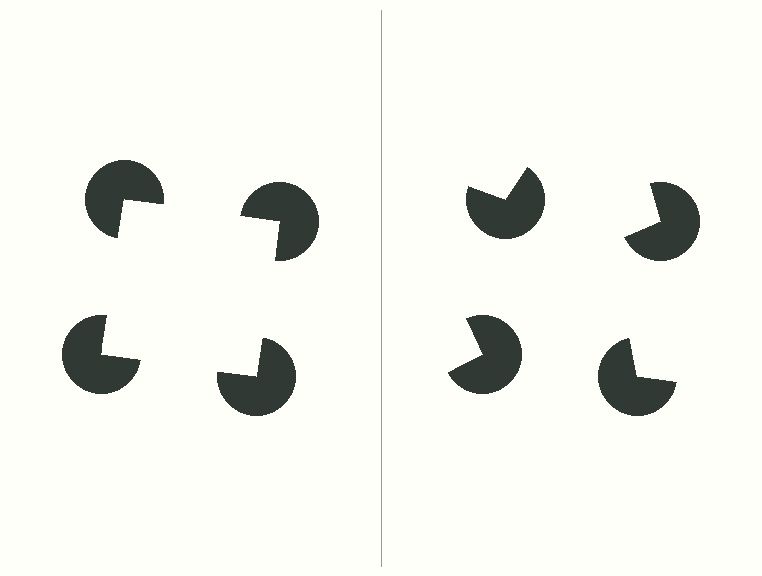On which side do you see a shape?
An illusory square appears on the left side. On the right side the wedge cuts are rotated, so no coherent shape forms.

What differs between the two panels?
The pac-man discs are positioned identically on both sides; only the wedge orientations differ. On the left they align to a square; on the right they are misaligned.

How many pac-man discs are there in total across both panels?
8 — 4 on each side.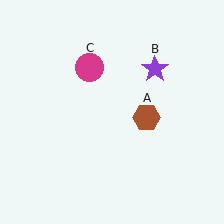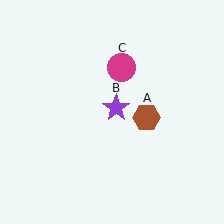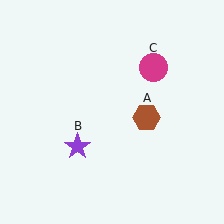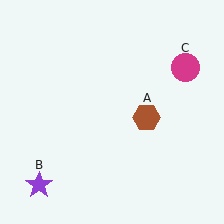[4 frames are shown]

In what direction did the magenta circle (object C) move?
The magenta circle (object C) moved right.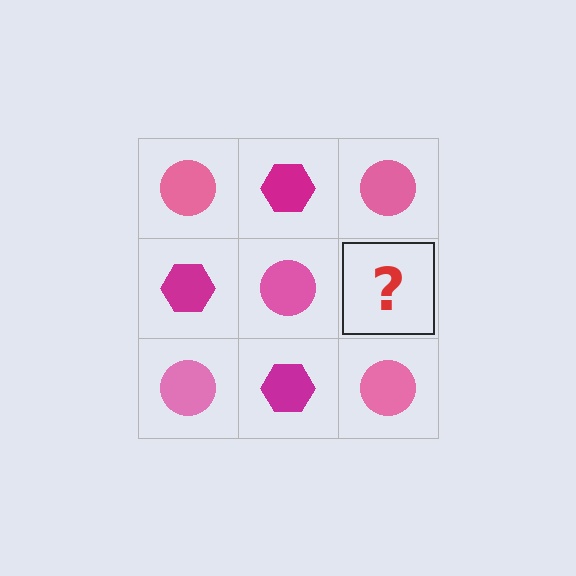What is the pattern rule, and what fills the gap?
The rule is that it alternates pink circle and magenta hexagon in a checkerboard pattern. The gap should be filled with a magenta hexagon.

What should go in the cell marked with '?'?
The missing cell should contain a magenta hexagon.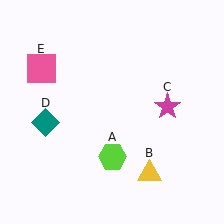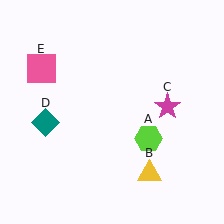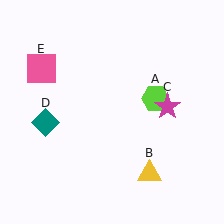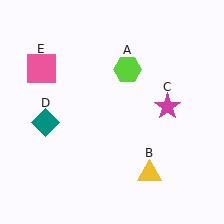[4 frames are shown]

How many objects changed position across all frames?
1 object changed position: lime hexagon (object A).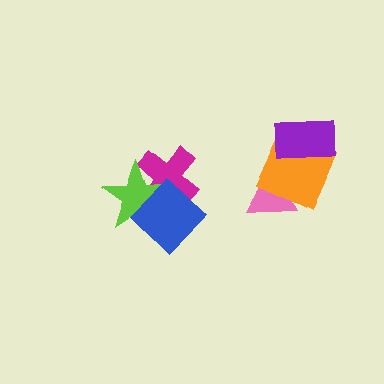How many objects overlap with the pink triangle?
1 object overlaps with the pink triangle.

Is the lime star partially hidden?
Yes, it is partially covered by another shape.